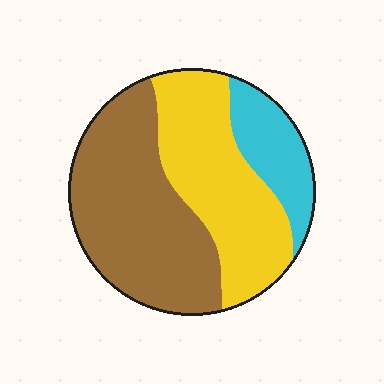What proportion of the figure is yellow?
Yellow covers 37% of the figure.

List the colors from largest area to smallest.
From largest to smallest: brown, yellow, cyan.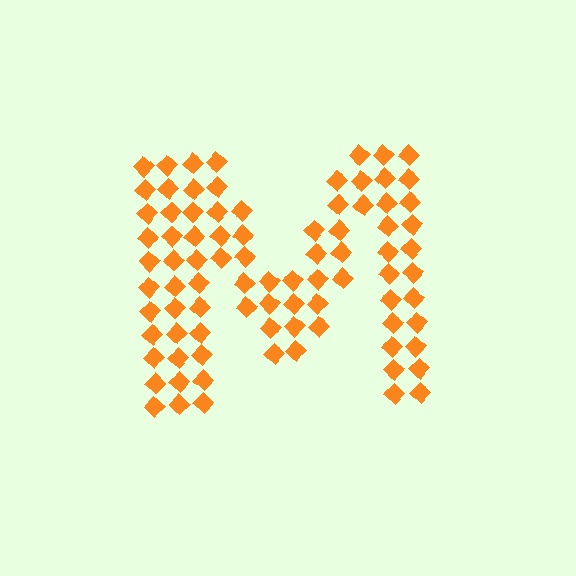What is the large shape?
The large shape is the letter M.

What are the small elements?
The small elements are diamonds.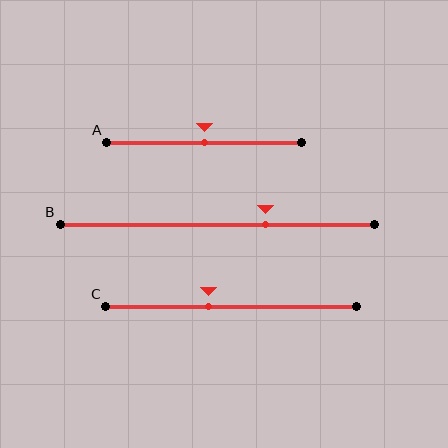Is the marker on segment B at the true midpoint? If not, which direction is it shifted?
No, the marker on segment B is shifted to the right by about 15% of the segment length.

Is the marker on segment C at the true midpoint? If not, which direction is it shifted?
No, the marker on segment C is shifted to the left by about 9% of the segment length.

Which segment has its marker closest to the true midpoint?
Segment A has its marker closest to the true midpoint.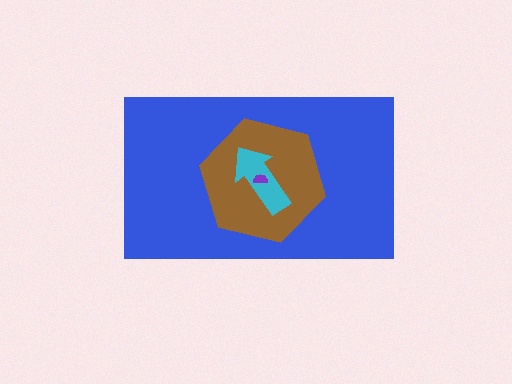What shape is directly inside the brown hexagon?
The cyan arrow.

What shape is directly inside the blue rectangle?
The brown hexagon.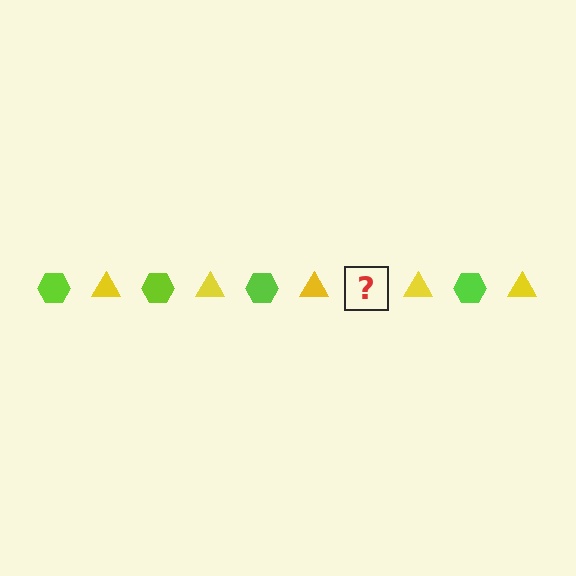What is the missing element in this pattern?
The missing element is a lime hexagon.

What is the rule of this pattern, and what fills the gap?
The rule is that the pattern alternates between lime hexagon and yellow triangle. The gap should be filled with a lime hexagon.